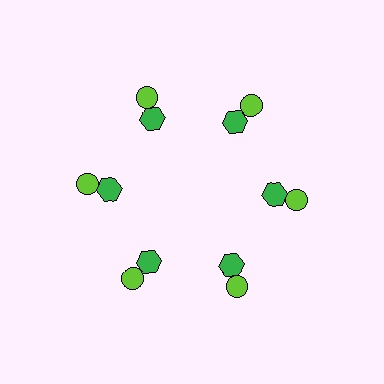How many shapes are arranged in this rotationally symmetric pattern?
There are 12 shapes, arranged in 6 groups of 2.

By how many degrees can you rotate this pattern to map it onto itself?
The pattern maps onto itself every 60 degrees of rotation.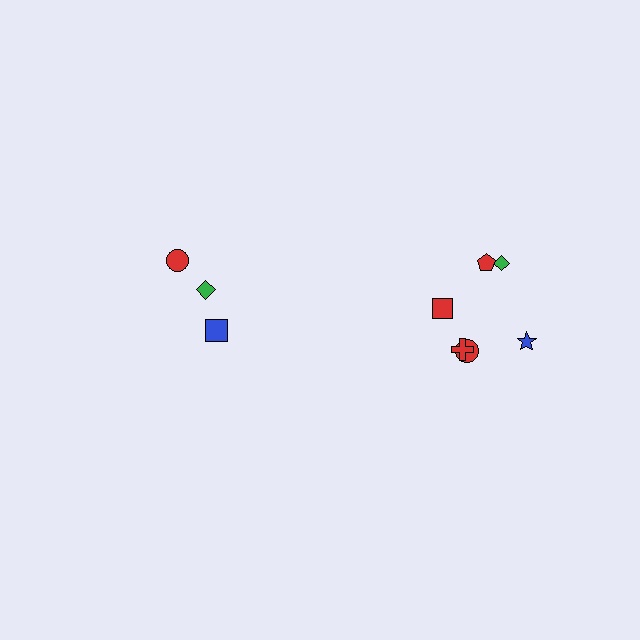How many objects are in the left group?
There are 3 objects.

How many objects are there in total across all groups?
There are 9 objects.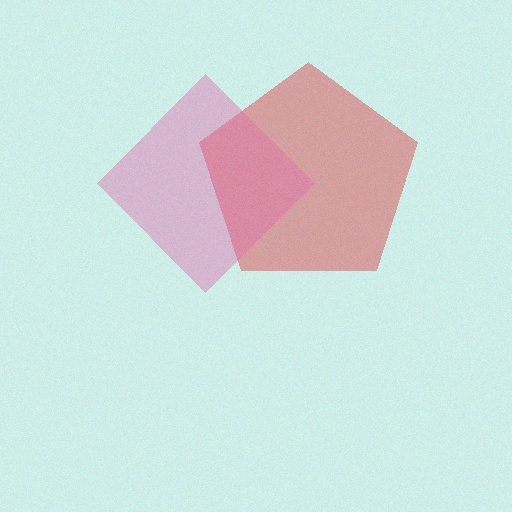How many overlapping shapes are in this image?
There are 2 overlapping shapes in the image.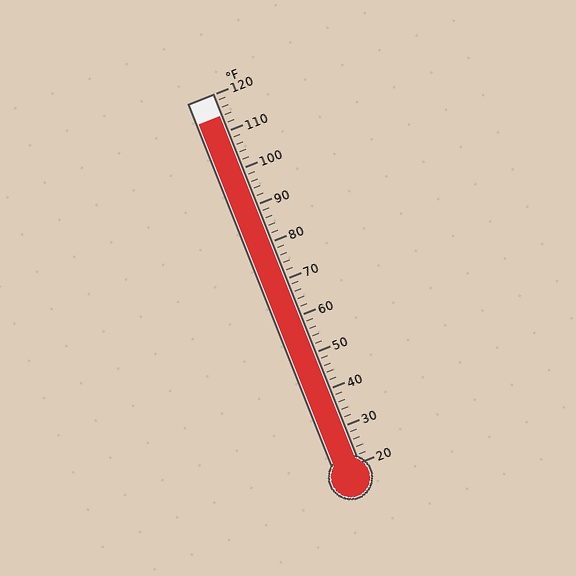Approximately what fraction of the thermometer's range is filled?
The thermometer is filled to approximately 95% of its range.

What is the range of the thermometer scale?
The thermometer scale ranges from 20°F to 120°F.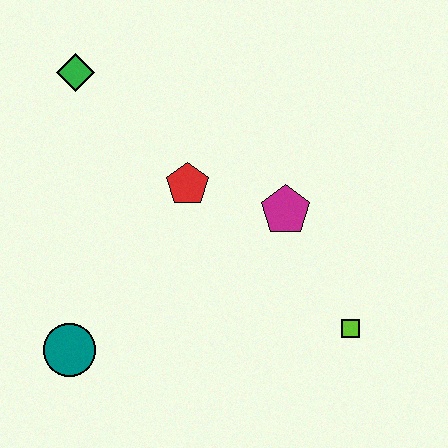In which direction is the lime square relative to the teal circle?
The lime square is to the right of the teal circle.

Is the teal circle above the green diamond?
No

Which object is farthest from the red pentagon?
The lime square is farthest from the red pentagon.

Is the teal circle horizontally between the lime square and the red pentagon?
No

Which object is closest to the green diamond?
The red pentagon is closest to the green diamond.